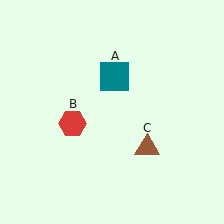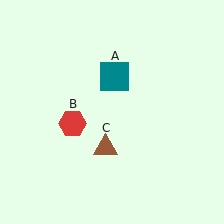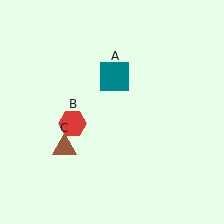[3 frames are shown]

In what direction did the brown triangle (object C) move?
The brown triangle (object C) moved left.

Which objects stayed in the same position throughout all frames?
Teal square (object A) and red hexagon (object B) remained stationary.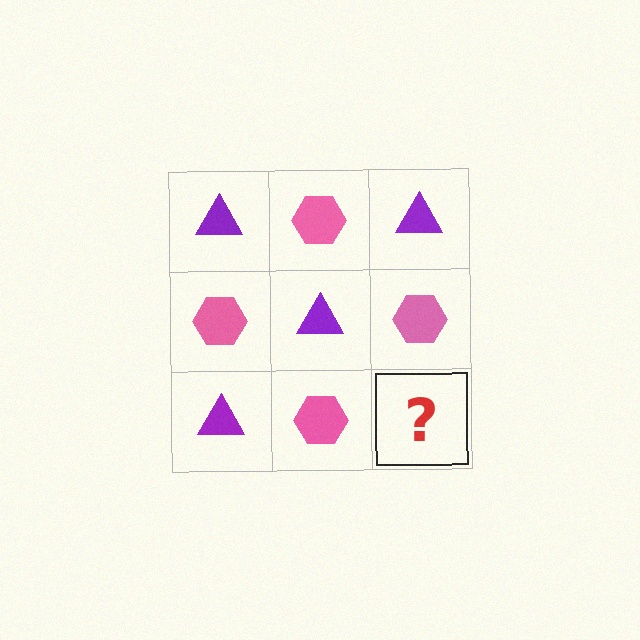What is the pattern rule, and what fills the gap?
The rule is that it alternates purple triangle and pink hexagon in a checkerboard pattern. The gap should be filled with a purple triangle.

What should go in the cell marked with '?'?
The missing cell should contain a purple triangle.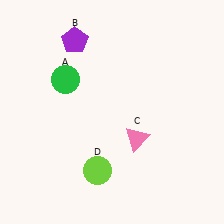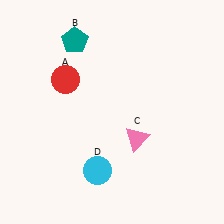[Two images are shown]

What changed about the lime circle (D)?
In Image 1, D is lime. In Image 2, it changed to cyan.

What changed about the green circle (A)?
In Image 1, A is green. In Image 2, it changed to red.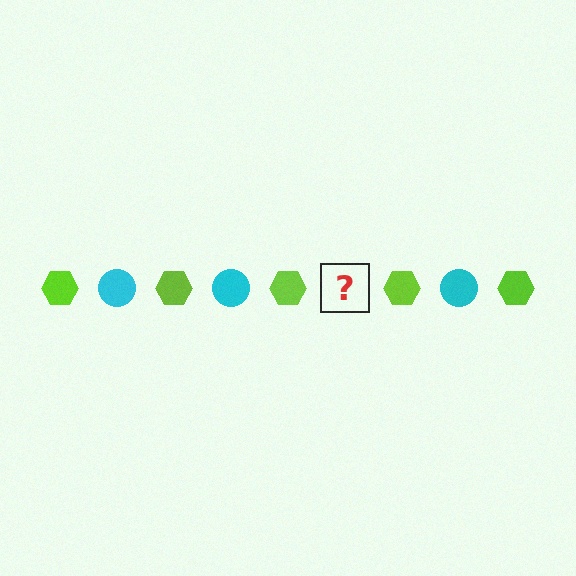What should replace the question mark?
The question mark should be replaced with a cyan circle.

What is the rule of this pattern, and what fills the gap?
The rule is that the pattern alternates between lime hexagon and cyan circle. The gap should be filled with a cyan circle.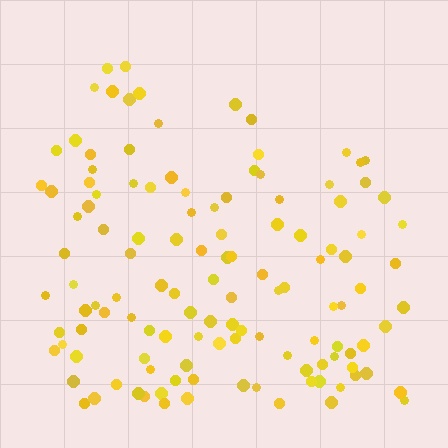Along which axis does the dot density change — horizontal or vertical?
Vertical.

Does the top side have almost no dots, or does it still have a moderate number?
Still a moderate number, just noticeably fewer than the bottom.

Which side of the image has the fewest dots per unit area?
The top.